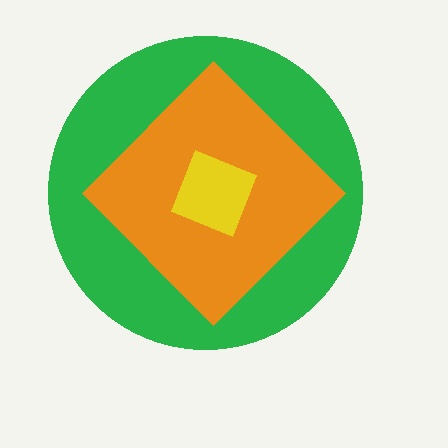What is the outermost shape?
The green circle.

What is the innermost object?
The yellow square.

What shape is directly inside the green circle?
The orange diamond.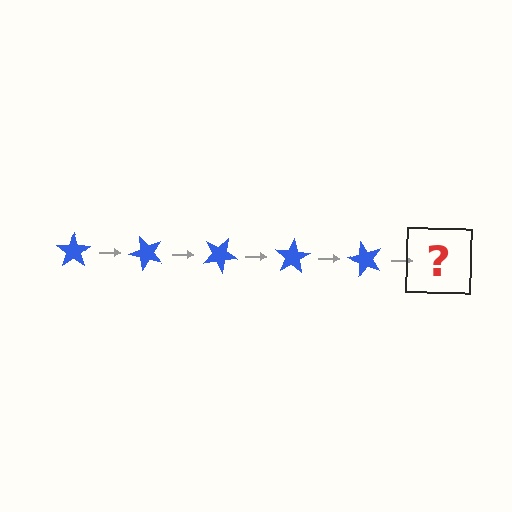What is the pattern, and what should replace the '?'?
The pattern is that the star rotates 50 degrees each step. The '?' should be a blue star rotated 250 degrees.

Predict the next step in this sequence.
The next step is a blue star rotated 250 degrees.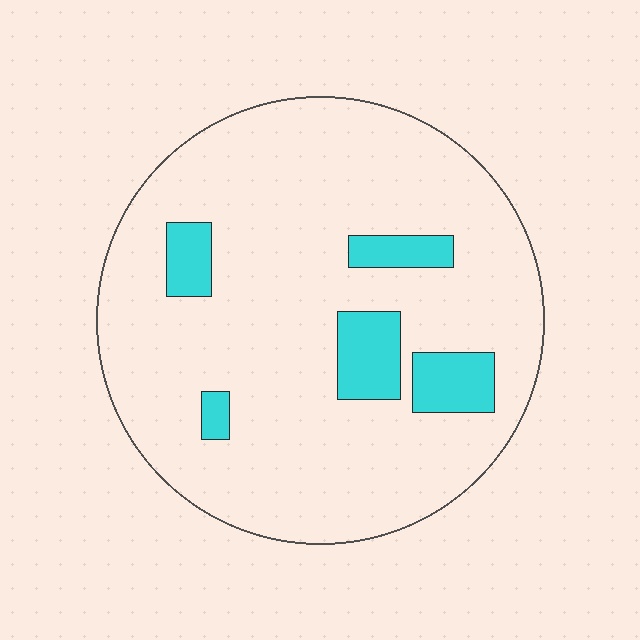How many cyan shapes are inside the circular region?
5.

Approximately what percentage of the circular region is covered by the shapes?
Approximately 10%.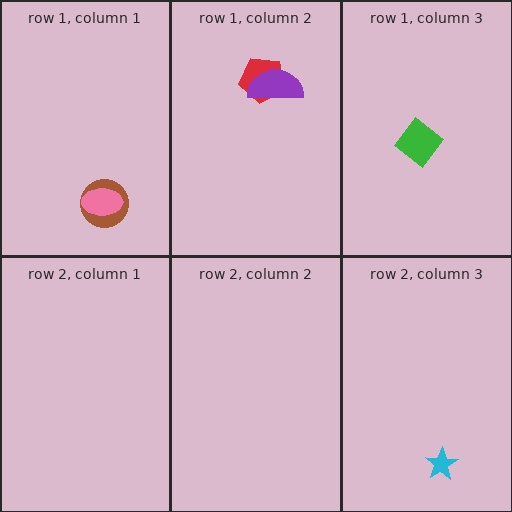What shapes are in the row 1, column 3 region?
The green diamond.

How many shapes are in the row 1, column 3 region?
1.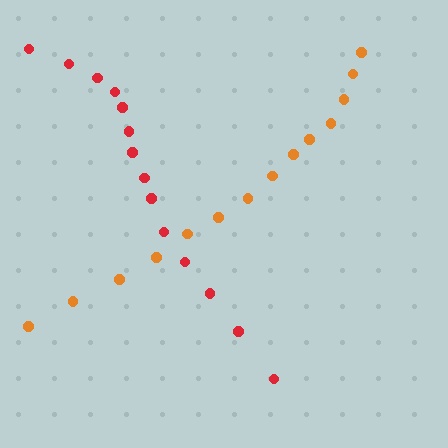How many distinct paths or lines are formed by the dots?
There are 2 distinct paths.